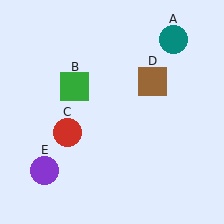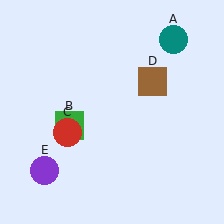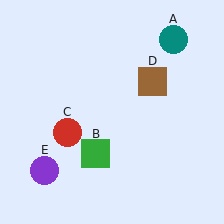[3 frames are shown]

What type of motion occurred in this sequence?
The green square (object B) rotated counterclockwise around the center of the scene.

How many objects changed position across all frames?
1 object changed position: green square (object B).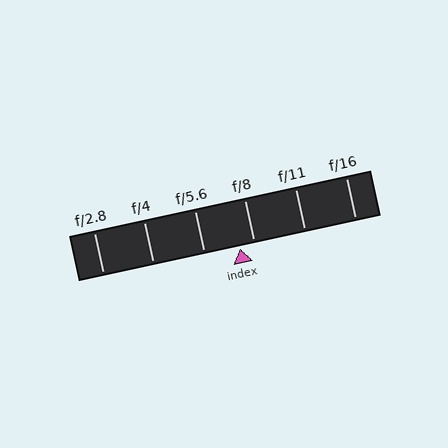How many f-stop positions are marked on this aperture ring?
There are 6 f-stop positions marked.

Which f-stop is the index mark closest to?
The index mark is closest to f/8.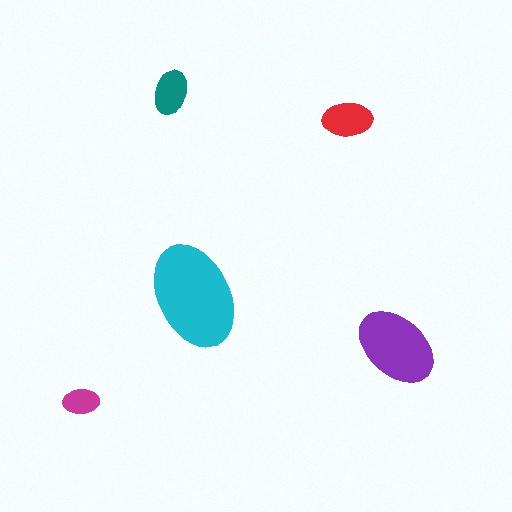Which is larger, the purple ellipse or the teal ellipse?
The purple one.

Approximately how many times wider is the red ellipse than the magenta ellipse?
About 1.5 times wider.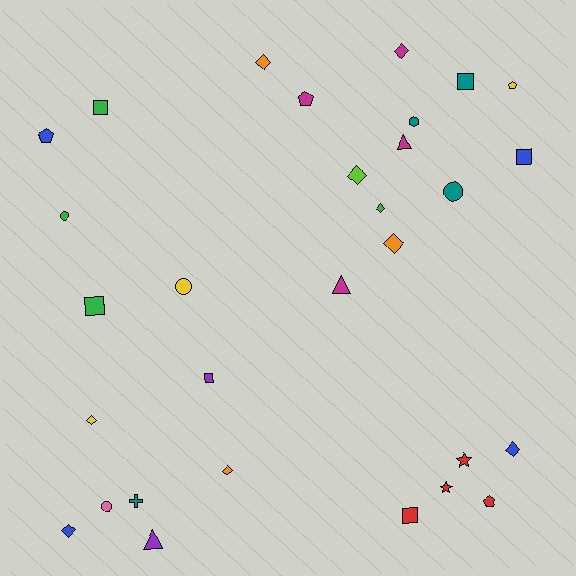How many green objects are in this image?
There are 4 green objects.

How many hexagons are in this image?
There is 1 hexagon.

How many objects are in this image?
There are 30 objects.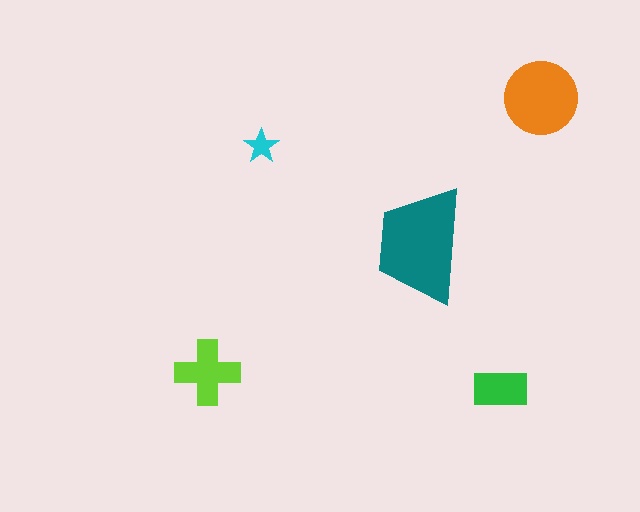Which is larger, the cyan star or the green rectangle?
The green rectangle.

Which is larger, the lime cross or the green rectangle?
The lime cross.